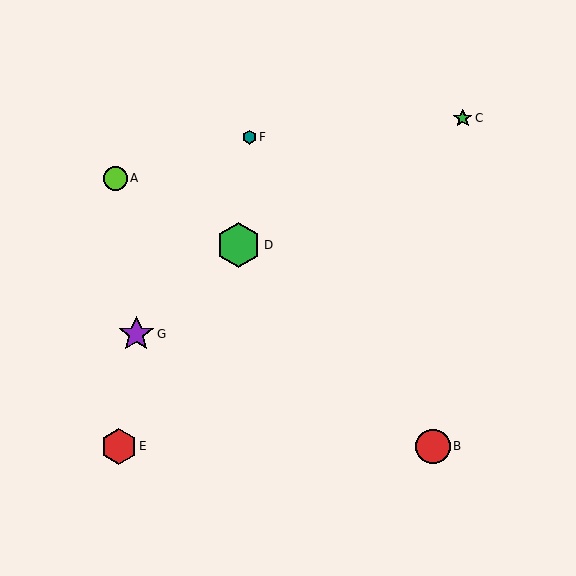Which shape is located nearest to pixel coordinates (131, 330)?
The purple star (labeled G) at (136, 334) is nearest to that location.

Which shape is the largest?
The green hexagon (labeled D) is the largest.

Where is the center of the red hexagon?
The center of the red hexagon is at (119, 446).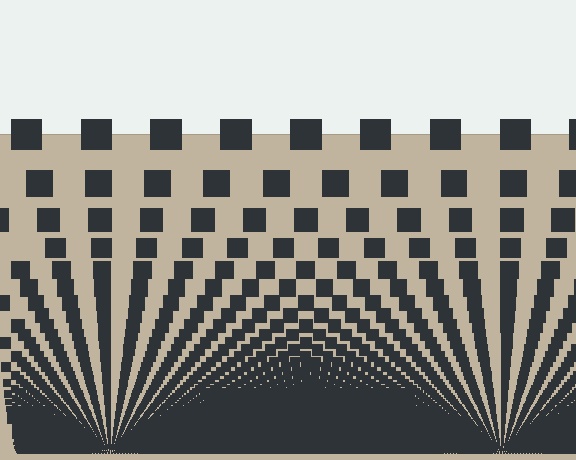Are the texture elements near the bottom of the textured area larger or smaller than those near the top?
Smaller. The gradient is inverted — elements near the bottom are smaller and denser.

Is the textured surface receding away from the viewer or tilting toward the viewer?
The surface appears to tilt toward the viewer. Texture elements get larger and sparser toward the top.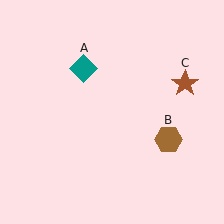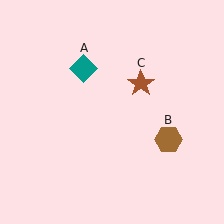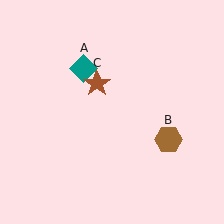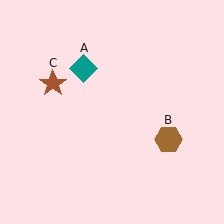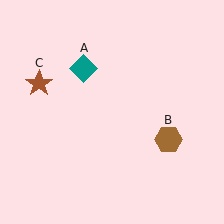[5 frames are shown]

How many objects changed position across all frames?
1 object changed position: brown star (object C).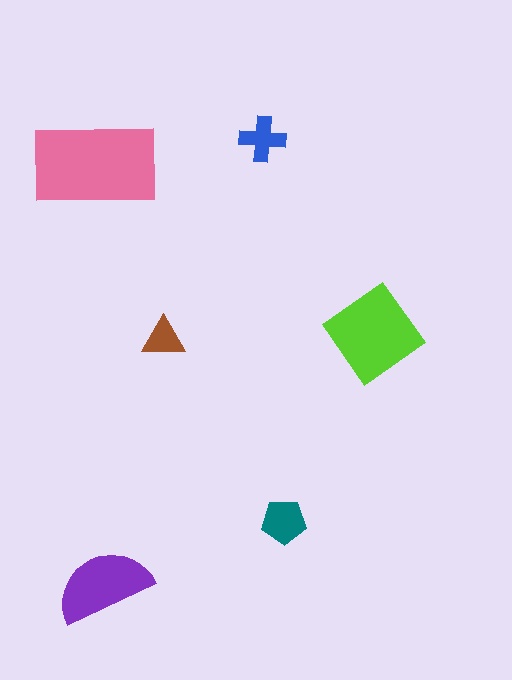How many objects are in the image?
There are 6 objects in the image.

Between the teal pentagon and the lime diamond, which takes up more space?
The lime diamond.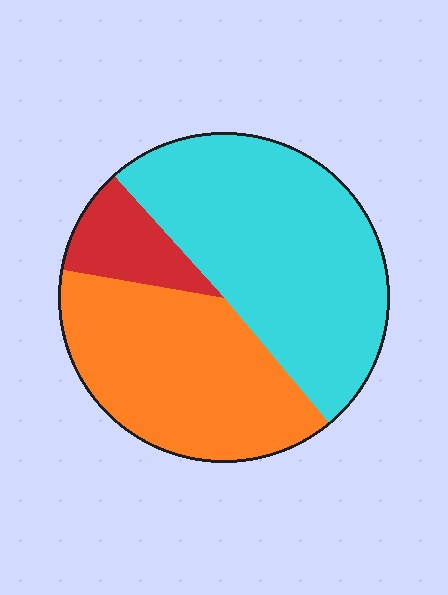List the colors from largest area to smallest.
From largest to smallest: cyan, orange, red.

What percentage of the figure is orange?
Orange takes up between a quarter and a half of the figure.